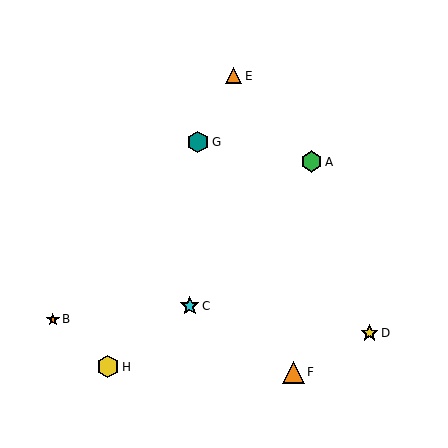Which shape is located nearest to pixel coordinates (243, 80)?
The orange triangle (labeled E) at (233, 76) is nearest to that location.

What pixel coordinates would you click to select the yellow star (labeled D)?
Click at (370, 333) to select the yellow star D.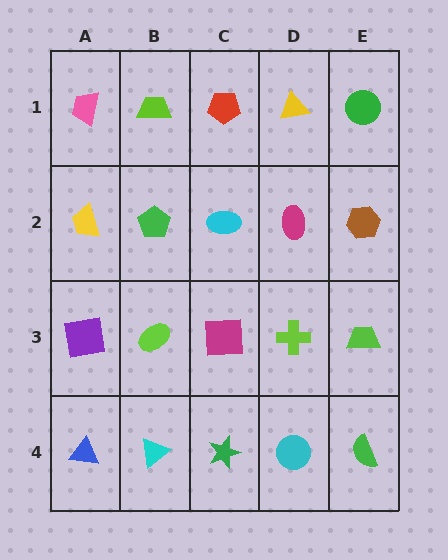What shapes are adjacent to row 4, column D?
A lime cross (row 3, column D), a green star (row 4, column C), a green semicircle (row 4, column E).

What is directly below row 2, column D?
A lime cross.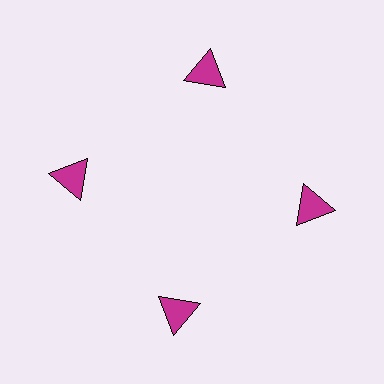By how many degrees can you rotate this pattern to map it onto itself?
The pattern maps onto itself every 90 degrees of rotation.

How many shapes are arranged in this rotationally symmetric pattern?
There are 4 shapes, arranged in 4 groups of 1.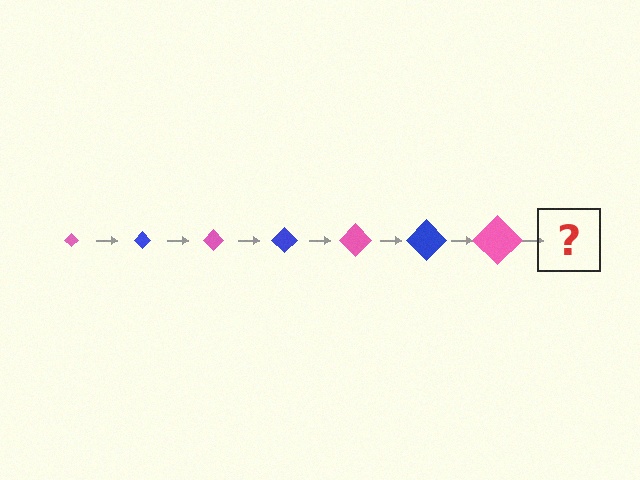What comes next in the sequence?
The next element should be a blue diamond, larger than the previous one.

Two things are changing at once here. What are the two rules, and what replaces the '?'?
The two rules are that the diamond grows larger each step and the color cycles through pink and blue. The '?' should be a blue diamond, larger than the previous one.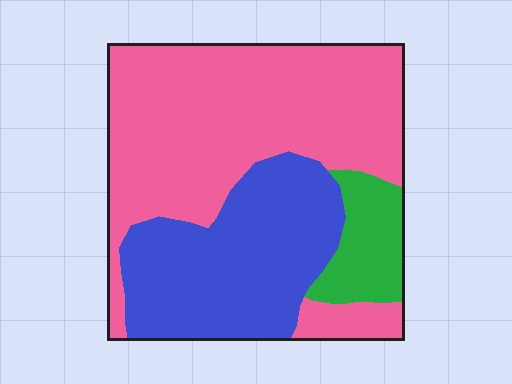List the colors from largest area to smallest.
From largest to smallest: pink, blue, green.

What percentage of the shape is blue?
Blue takes up about one third (1/3) of the shape.